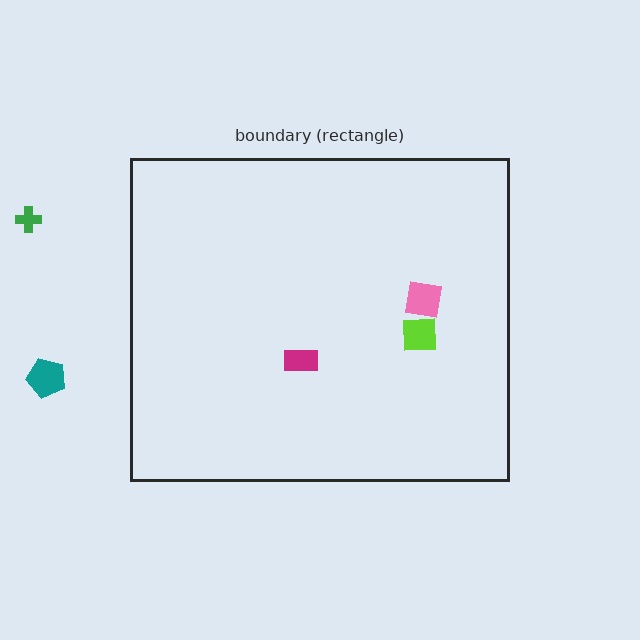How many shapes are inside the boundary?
3 inside, 2 outside.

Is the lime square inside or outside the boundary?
Inside.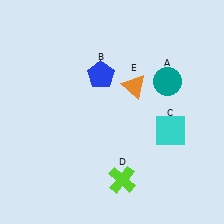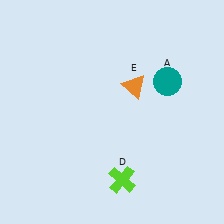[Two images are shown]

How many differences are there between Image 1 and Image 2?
There are 2 differences between the two images.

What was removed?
The blue pentagon (B), the cyan square (C) were removed in Image 2.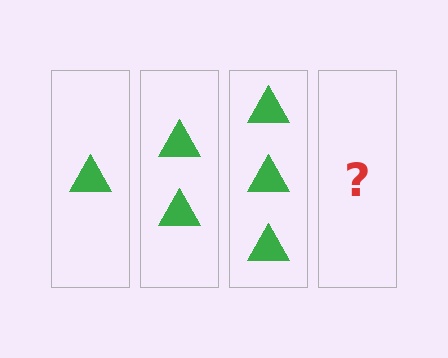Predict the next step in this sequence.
The next step is 4 triangles.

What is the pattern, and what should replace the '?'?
The pattern is that each step adds one more triangle. The '?' should be 4 triangles.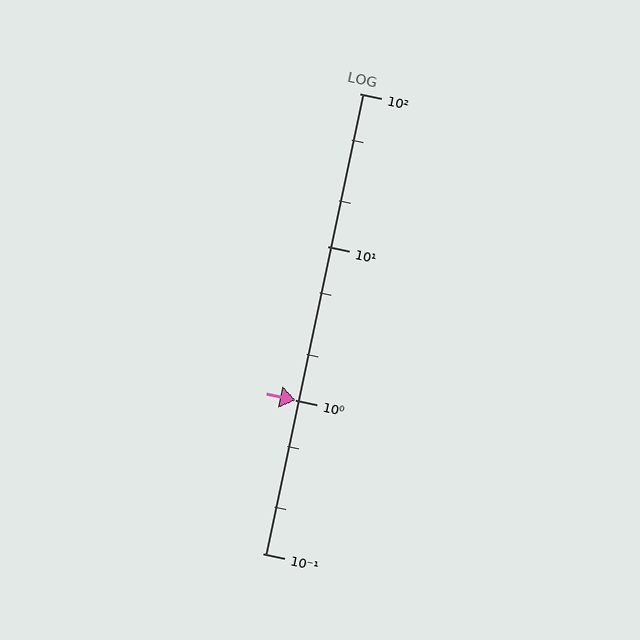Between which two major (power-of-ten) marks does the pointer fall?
The pointer is between 1 and 10.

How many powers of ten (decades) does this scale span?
The scale spans 3 decades, from 0.1 to 100.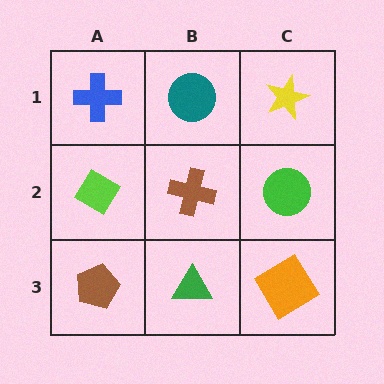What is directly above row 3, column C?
A green circle.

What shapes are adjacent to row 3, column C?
A green circle (row 2, column C), a green triangle (row 3, column B).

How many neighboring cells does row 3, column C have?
2.